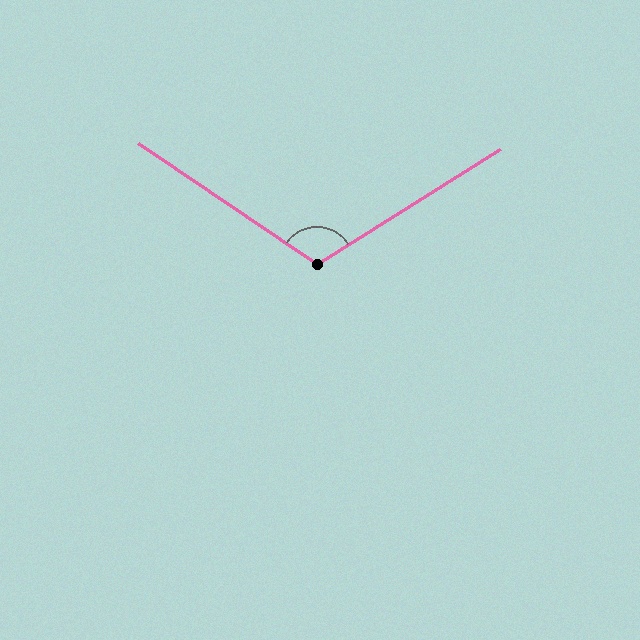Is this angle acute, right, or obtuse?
It is obtuse.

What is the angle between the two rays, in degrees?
Approximately 114 degrees.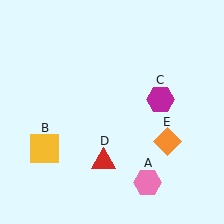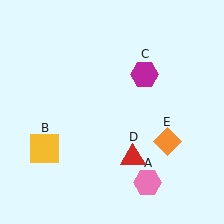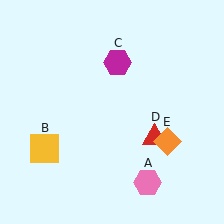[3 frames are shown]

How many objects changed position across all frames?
2 objects changed position: magenta hexagon (object C), red triangle (object D).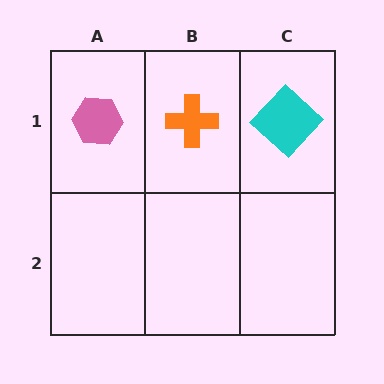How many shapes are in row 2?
0 shapes.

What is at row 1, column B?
An orange cross.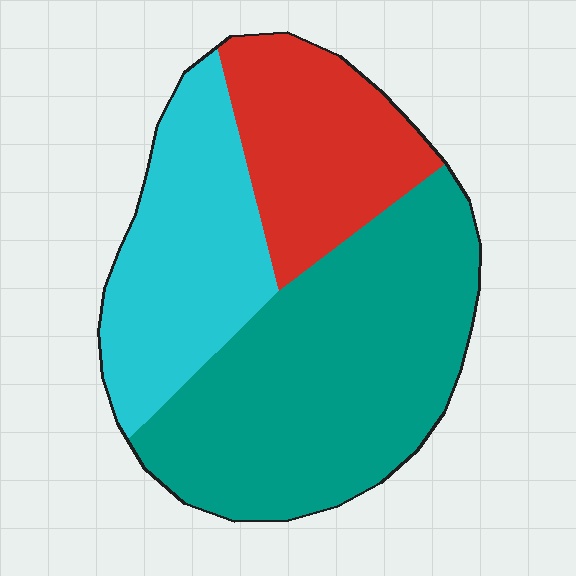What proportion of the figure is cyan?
Cyan covers roughly 30% of the figure.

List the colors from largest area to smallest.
From largest to smallest: teal, cyan, red.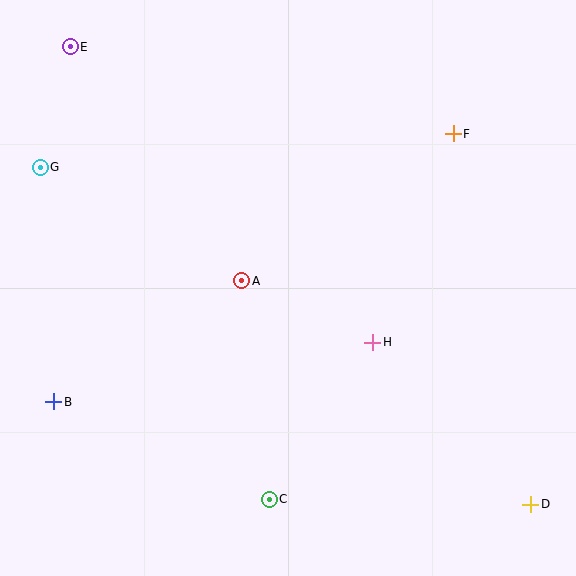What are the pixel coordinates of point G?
Point G is at (40, 167).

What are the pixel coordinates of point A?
Point A is at (242, 281).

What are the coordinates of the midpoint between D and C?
The midpoint between D and C is at (400, 502).